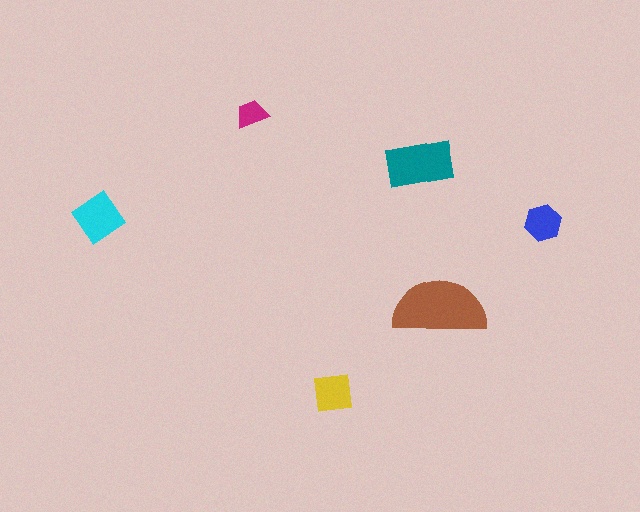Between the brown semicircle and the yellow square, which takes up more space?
The brown semicircle.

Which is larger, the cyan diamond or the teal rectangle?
The teal rectangle.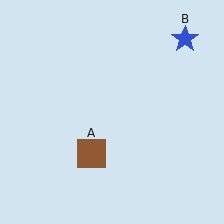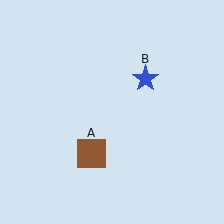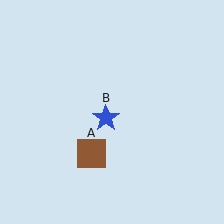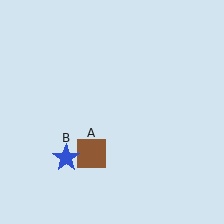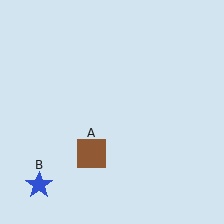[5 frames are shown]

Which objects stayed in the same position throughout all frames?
Brown square (object A) remained stationary.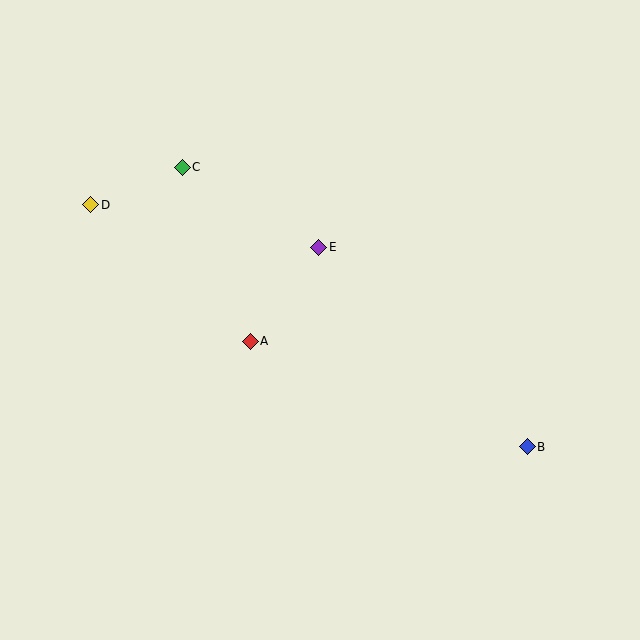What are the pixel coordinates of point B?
Point B is at (527, 447).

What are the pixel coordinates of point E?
Point E is at (319, 247).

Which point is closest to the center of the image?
Point E at (319, 247) is closest to the center.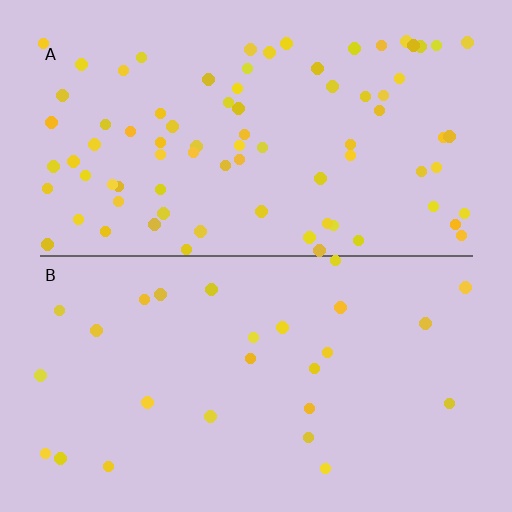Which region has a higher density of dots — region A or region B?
A (the top).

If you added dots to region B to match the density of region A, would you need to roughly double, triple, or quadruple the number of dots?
Approximately triple.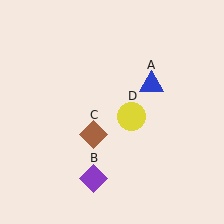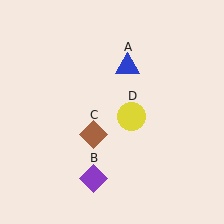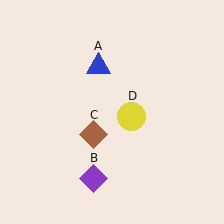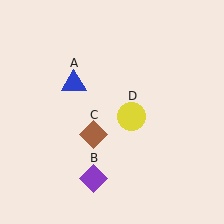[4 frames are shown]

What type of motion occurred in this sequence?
The blue triangle (object A) rotated counterclockwise around the center of the scene.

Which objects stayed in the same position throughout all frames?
Purple diamond (object B) and brown diamond (object C) and yellow circle (object D) remained stationary.